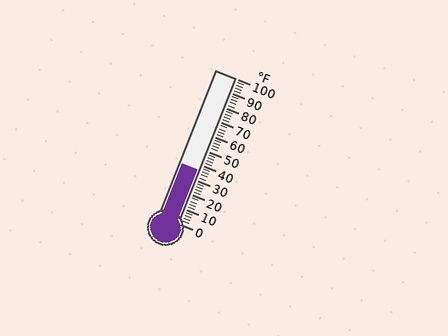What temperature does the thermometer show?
The thermometer shows approximately 36°F.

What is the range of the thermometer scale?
The thermometer scale ranges from 0°F to 100°F.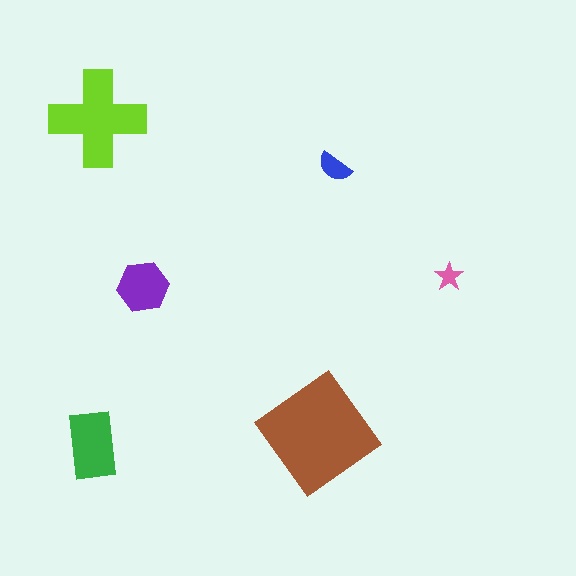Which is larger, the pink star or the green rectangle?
The green rectangle.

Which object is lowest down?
The green rectangle is bottommost.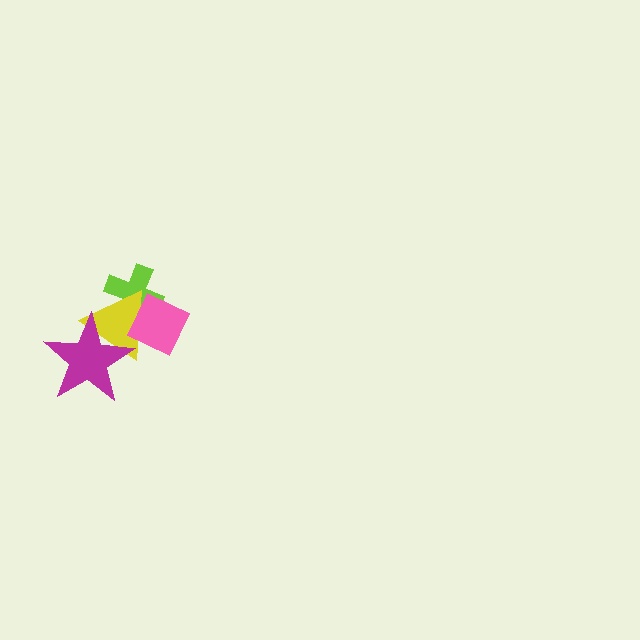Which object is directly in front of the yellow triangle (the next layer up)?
The pink diamond is directly in front of the yellow triangle.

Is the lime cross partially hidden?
Yes, it is partially covered by another shape.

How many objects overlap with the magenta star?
1 object overlaps with the magenta star.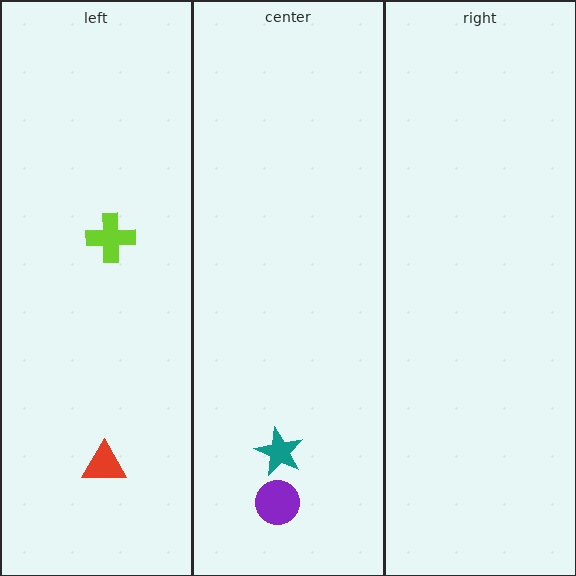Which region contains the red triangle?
The left region.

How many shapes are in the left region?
2.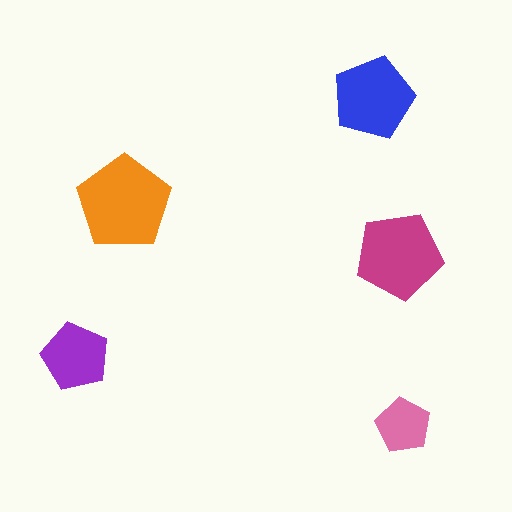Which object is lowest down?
The pink pentagon is bottommost.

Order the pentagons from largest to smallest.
the orange one, the magenta one, the blue one, the purple one, the pink one.